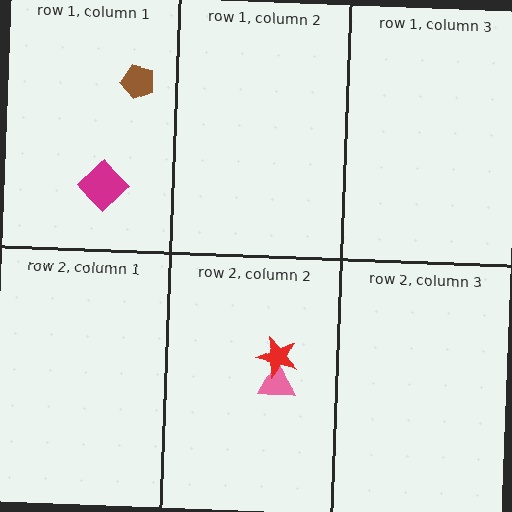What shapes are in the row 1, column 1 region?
The brown pentagon, the magenta diamond.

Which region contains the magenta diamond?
The row 1, column 1 region.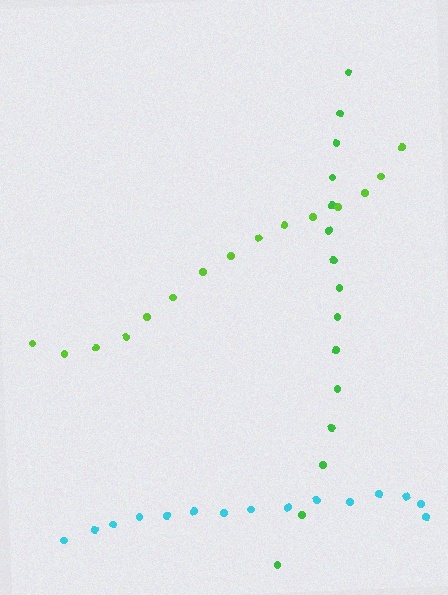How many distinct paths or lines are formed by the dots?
There are 3 distinct paths.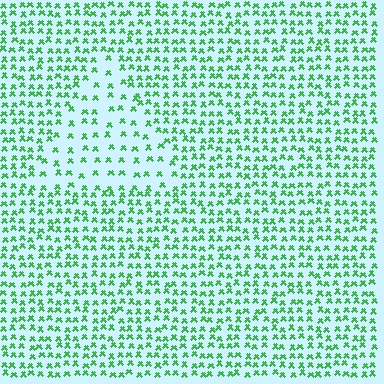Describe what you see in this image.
The image contains small green elements arranged at two different densities. A triangle-shaped region is visible where the elements are less densely packed than the surrounding area.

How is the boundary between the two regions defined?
The boundary is defined by a change in element density (approximately 2.0x ratio). All elements are the same color, size, and shape.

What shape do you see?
I see a triangle.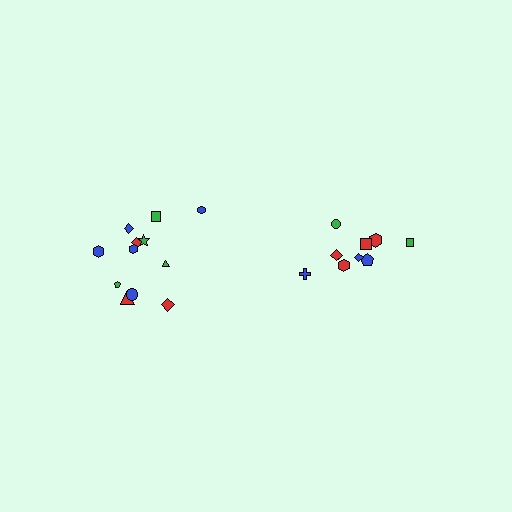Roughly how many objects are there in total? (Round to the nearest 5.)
Roughly 20 objects in total.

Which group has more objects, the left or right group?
The left group.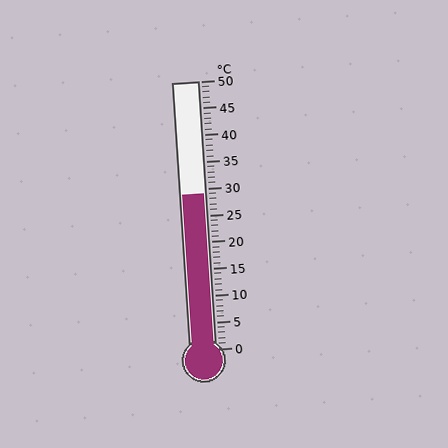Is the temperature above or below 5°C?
The temperature is above 5°C.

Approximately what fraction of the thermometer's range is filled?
The thermometer is filled to approximately 60% of its range.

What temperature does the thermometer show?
The thermometer shows approximately 29°C.